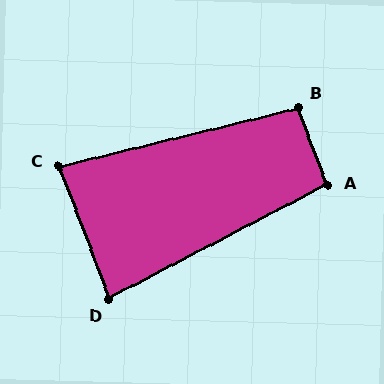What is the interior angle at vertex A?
Approximately 97 degrees (obtuse).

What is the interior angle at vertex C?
Approximately 83 degrees (acute).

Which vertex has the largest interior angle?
B, at approximately 97 degrees.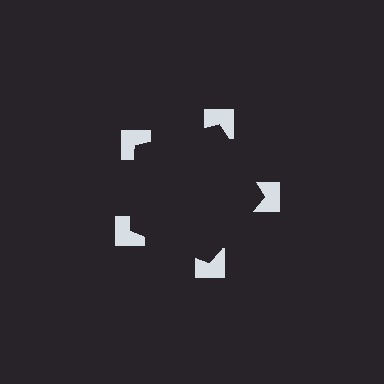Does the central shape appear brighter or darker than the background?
It typically appears slightly darker than the background, even though no actual brightness change is drawn.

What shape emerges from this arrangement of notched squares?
An illusory pentagon — its edges are inferred from the aligned wedge cuts in the notched squares, not physically drawn.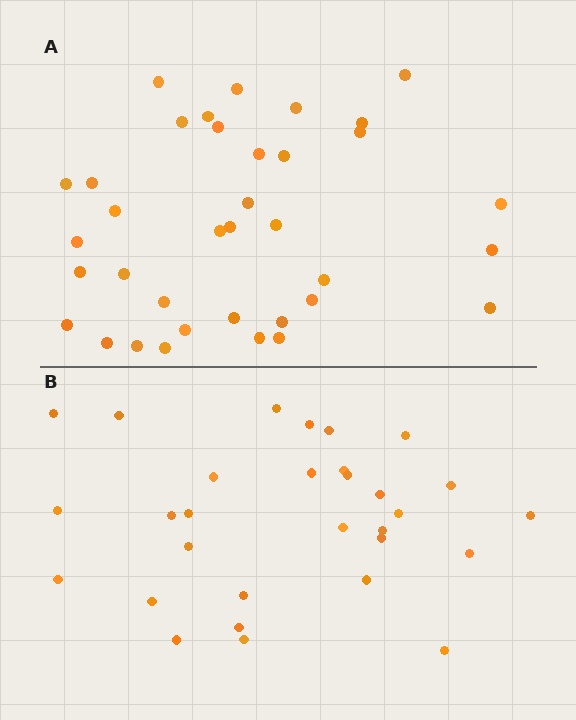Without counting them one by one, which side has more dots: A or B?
Region A (the top region) has more dots.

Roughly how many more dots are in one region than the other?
Region A has about 6 more dots than region B.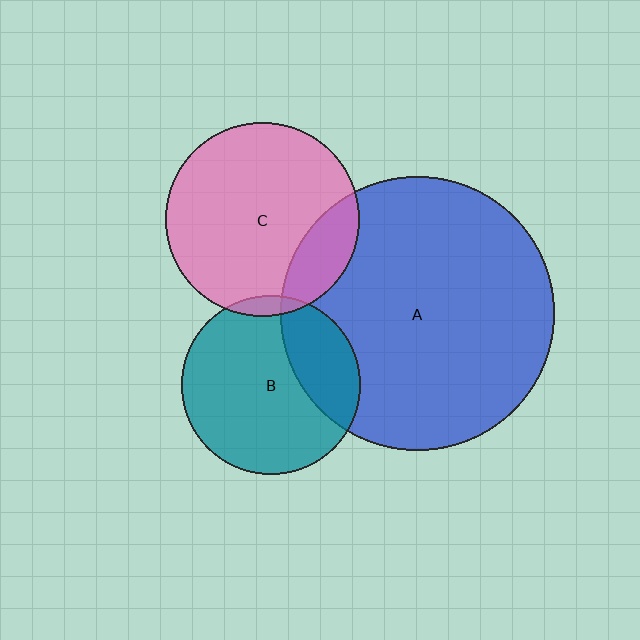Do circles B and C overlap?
Yes.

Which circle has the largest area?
Circle A (blue).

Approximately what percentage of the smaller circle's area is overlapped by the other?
Approximately 5%.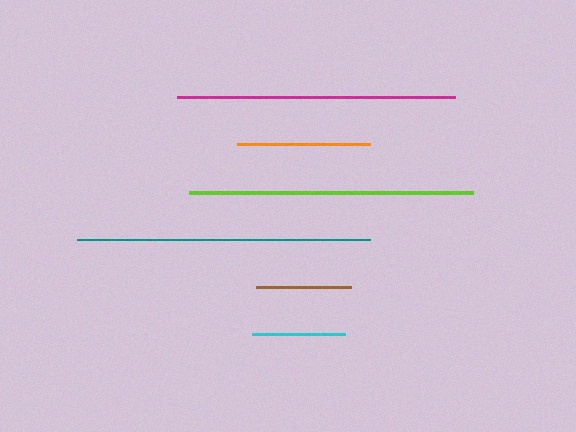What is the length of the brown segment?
The brown segment is approximately 95 pixels long.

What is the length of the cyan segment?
The cyan segment is approximately 94 pixels long.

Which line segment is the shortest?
The cyan line is the shortest at approximately 94 pixels.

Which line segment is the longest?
The teal line is the longest at approximately 293 pixels.